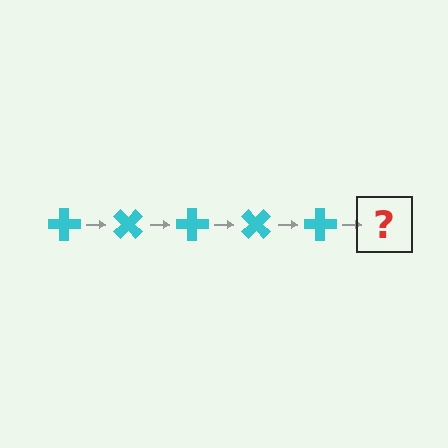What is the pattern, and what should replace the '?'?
The pattern is that the cross rotates 45 degrees each step. The '?' should be a cyan cross rotated 225 degrees.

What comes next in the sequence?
The next element should be a cyan cross rotated 225 degrees.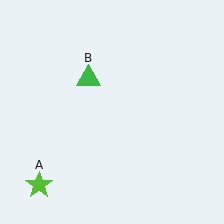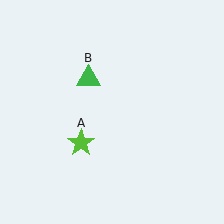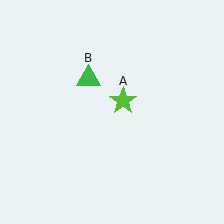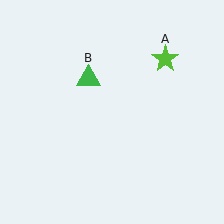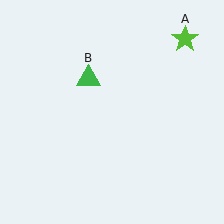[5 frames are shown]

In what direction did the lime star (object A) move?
The lime star (object A) moved up and to the right.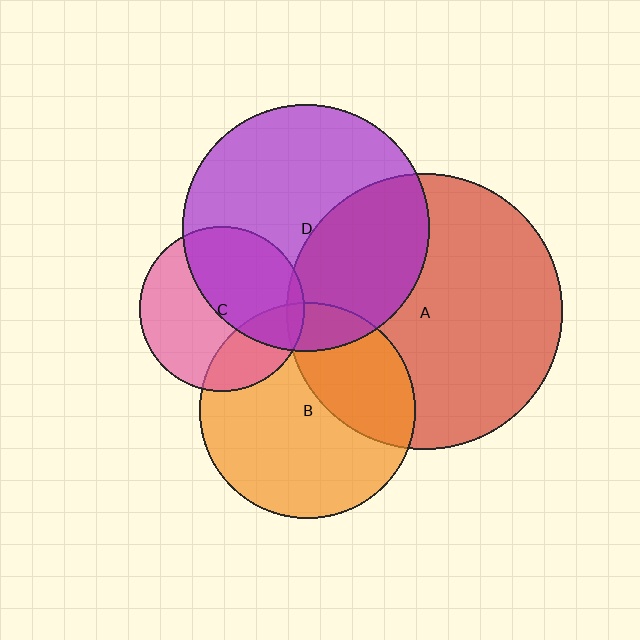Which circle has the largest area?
Circle A (red).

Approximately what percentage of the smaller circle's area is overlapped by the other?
Approximately 50%.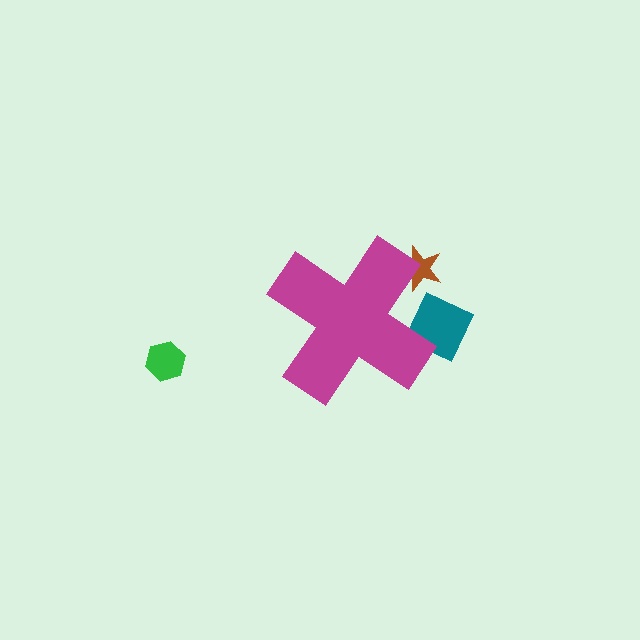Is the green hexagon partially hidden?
No, the green hexagon is fully visible.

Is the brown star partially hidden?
Yes, the brown star is partially hidden behind the magenta cross.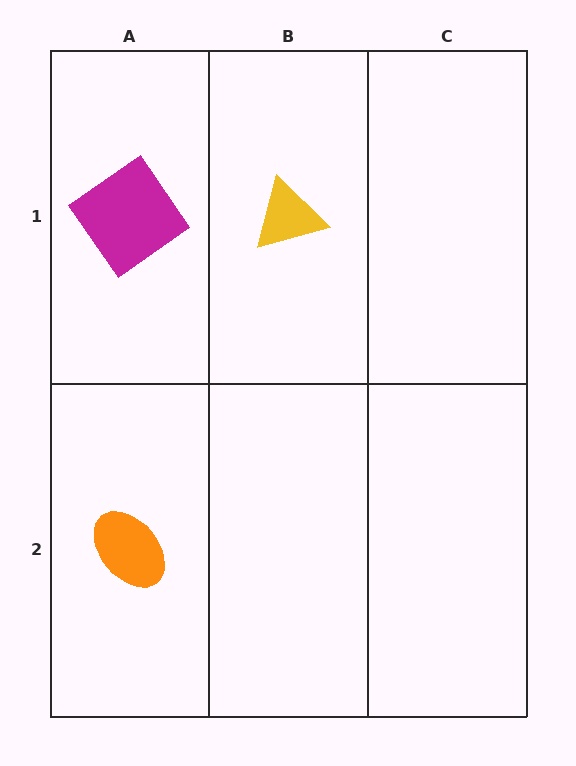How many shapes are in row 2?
1 shape.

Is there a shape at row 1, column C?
No, that cell is empty.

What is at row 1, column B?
A yellow triangle.